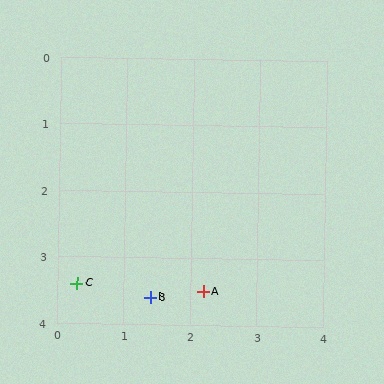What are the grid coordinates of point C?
Point C is at approximately (0.3, 3.4).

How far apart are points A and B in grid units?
Points A and B are about 0.8 grid units apart.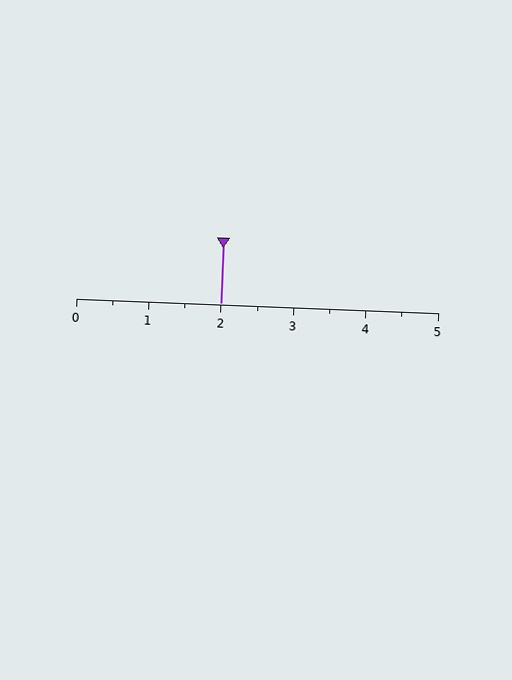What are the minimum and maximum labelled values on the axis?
The axis runs from 0 to 5.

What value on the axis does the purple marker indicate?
The marker indicates approximately 2.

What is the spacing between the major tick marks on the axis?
The major ticks are spaced 1 apart.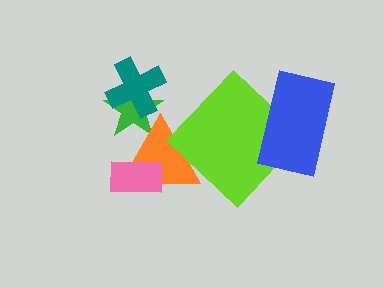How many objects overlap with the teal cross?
1 object overlaps with the teal cross.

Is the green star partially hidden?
Yes, it is partially covered by another shape.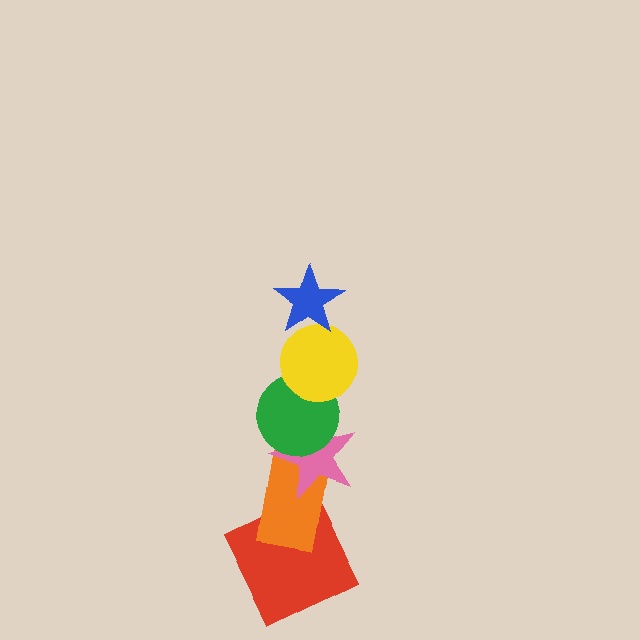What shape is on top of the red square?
The orange rectangle is on top of the red square.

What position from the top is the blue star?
The blue star is 1st from the top.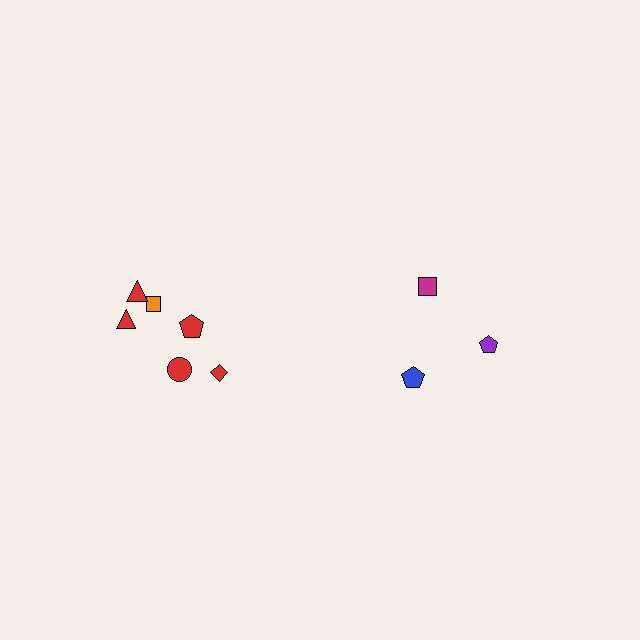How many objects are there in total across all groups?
There are 9 objects.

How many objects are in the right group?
There are 3 objects.